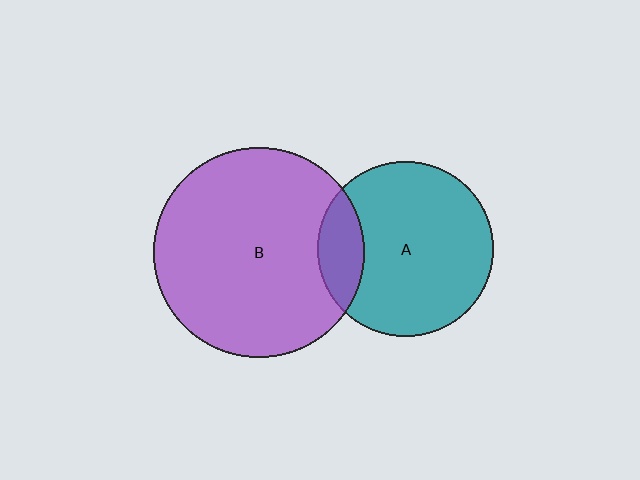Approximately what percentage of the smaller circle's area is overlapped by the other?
Approximately 15%.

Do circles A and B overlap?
Yes.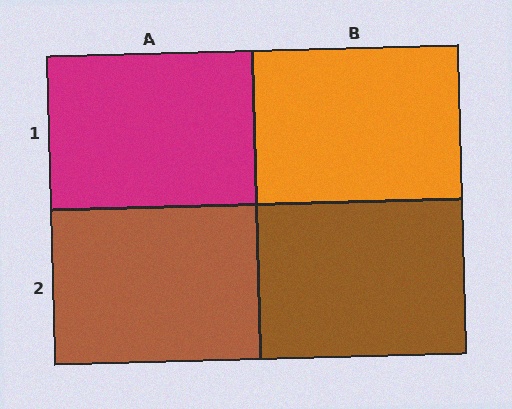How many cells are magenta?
1 cell is magenta.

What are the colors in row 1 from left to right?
Magenta, orange.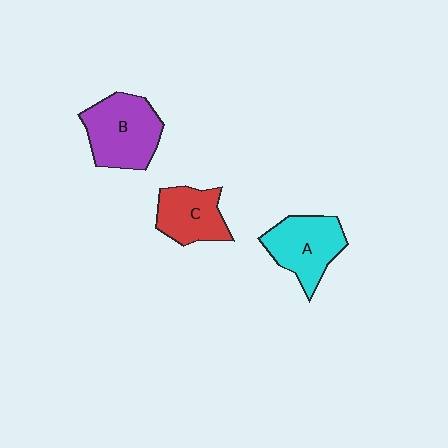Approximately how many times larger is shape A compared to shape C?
Approximately 1.2 times.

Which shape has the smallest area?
Shape C (red).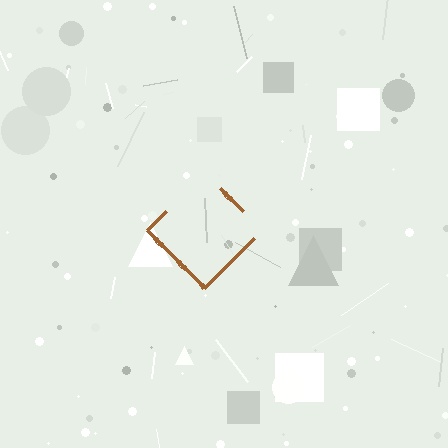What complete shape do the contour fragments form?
The contour fragments form a diamond.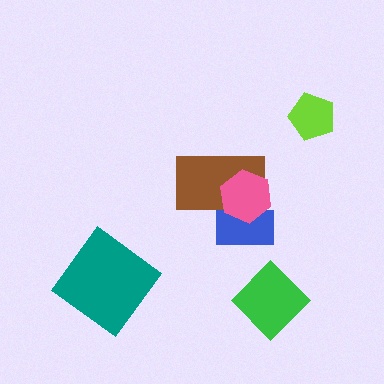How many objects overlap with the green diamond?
0 objects overlap with the green diamond.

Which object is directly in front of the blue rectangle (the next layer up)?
The brown rectangle is directly in front of the blue rectangle.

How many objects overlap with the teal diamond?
0 objects overlap with the teal diamond.